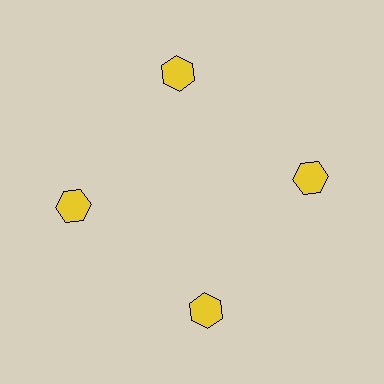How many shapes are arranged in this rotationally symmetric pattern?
There are 4 shapes, arranged in 4 groups of 1.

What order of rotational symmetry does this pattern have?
This pattern has 4-fold rotational symmetry.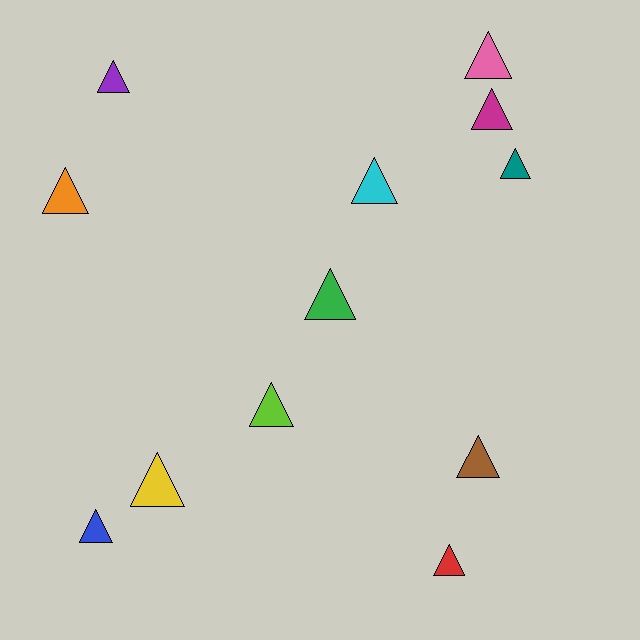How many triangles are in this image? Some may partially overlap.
There are 12 triangles.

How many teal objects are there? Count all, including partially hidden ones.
There is 1 teal object.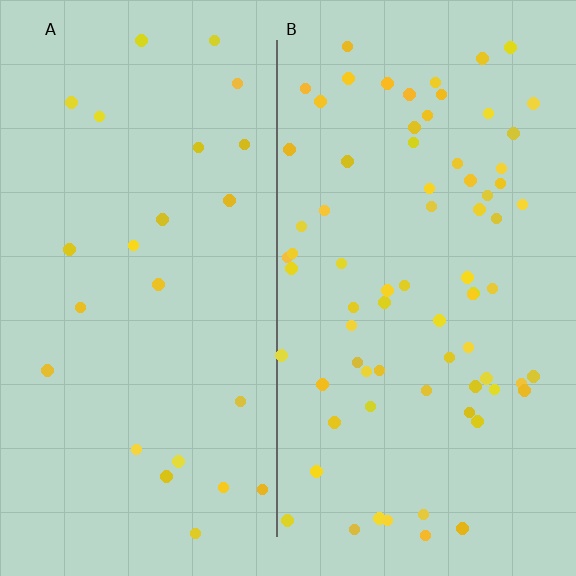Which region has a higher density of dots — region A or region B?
B (the right).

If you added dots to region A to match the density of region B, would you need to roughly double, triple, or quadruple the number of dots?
Approximately triple.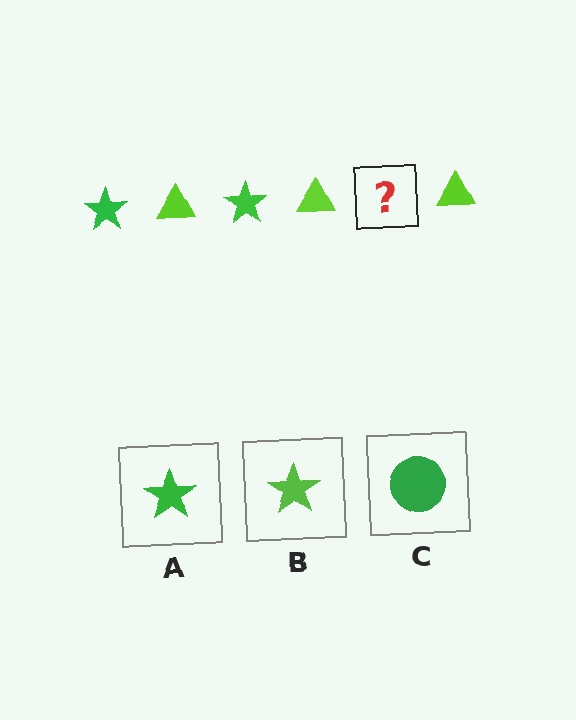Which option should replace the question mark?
Option A.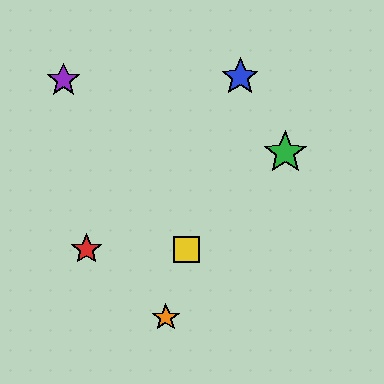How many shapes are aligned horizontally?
2 shapes (the red star, the yellow square) are aligned horizontally.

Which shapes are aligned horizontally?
The red star, the yellow square are aligned horizontally.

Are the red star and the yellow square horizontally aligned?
Yes, both are at y≈249.